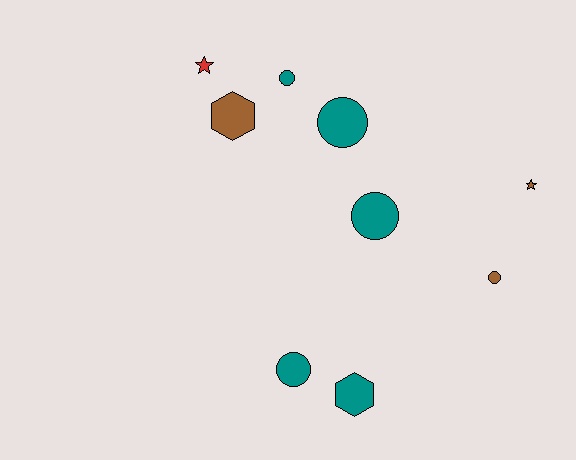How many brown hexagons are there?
There is 1 brown hexagon.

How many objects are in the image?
There are 9 objects.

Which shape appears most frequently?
Circle, with 5 objects.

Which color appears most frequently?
Teal, with 5 objects.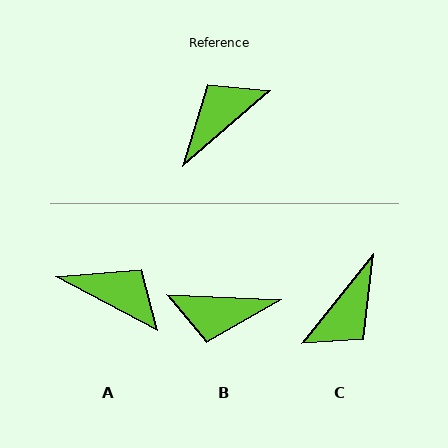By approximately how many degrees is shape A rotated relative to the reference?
Approximately 69 degrees clockwise.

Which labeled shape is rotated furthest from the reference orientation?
C, about 170 degrees away.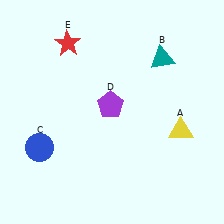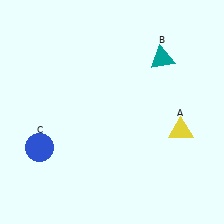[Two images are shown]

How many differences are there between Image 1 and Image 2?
There are 2 differences between the two images.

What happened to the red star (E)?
The red star (E) was removed in Image 2. It was in the top-left area of Image 1.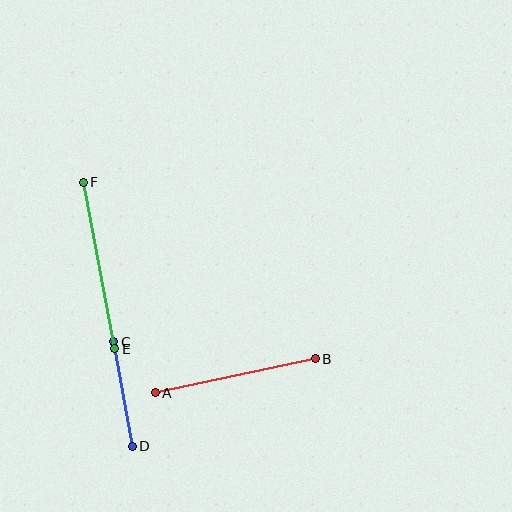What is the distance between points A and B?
The distance is approximately 163 pixels.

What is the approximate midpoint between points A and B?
The midpoint is at approximately (235, 376) pixels.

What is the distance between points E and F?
The distance is approximately 169 pixels.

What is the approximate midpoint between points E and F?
The midpoint is at approximately (99, 265) pixels.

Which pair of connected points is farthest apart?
Points E and F are farthest apart.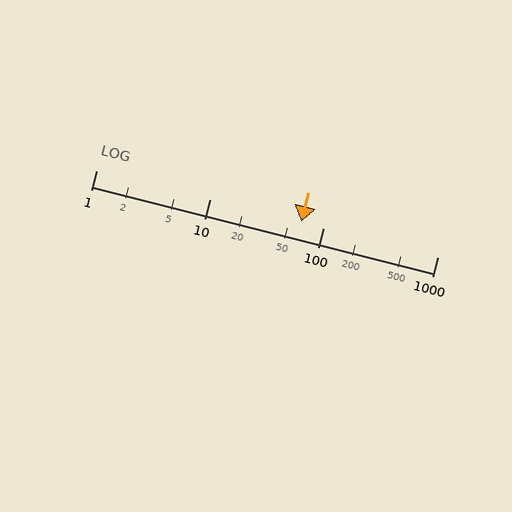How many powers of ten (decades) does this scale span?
The scale spans 3 decades, from 1 to 1000.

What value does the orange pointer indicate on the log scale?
The pointer indicates approximately 63.